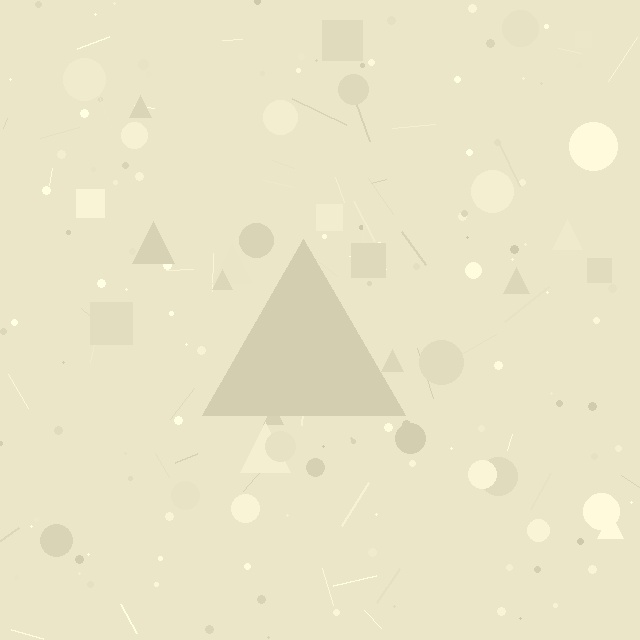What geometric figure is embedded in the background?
A triangle is embedded in the background.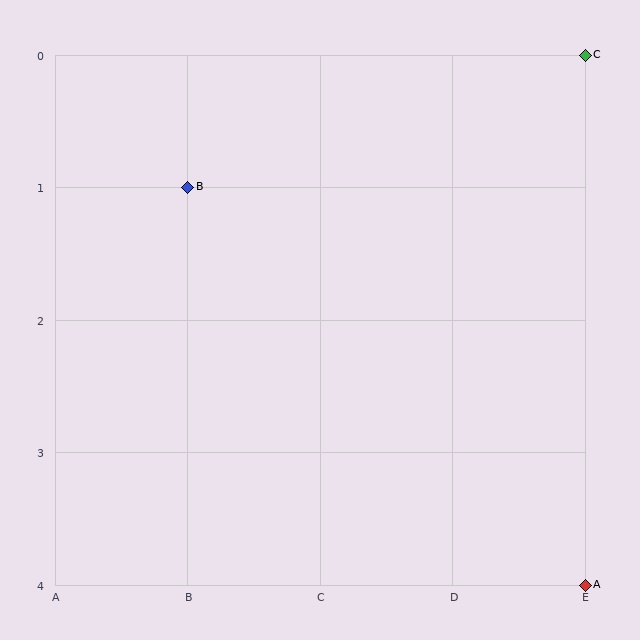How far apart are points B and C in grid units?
Points B and C are 3 columns and 1 row apart (about 3.2 grid units diagonally).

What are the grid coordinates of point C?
Point C is at grid coordinates (E, 0).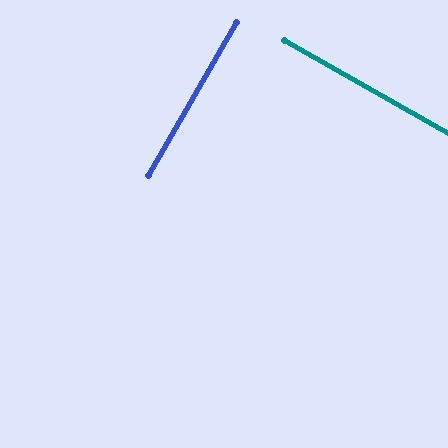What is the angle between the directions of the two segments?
Approximately 90 degrees.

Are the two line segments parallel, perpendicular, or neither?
Perpendicular — they meet at approximately 90°.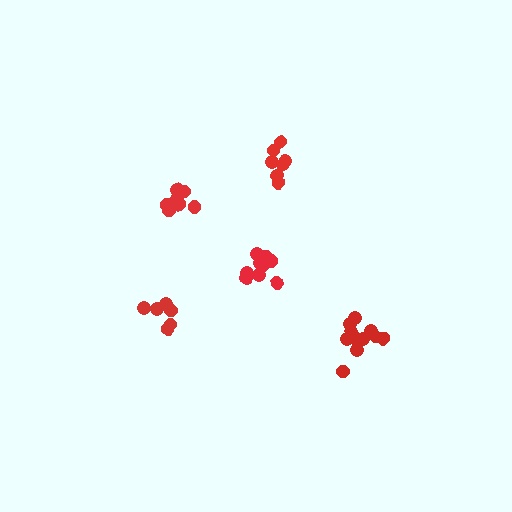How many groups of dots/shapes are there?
There are 5 groups.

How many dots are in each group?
Group 1: 9 dots, Group 2: 11 dots, Group 3: 7 dots, Group 4: 10 dots, Group 5: 6 dots (43 total).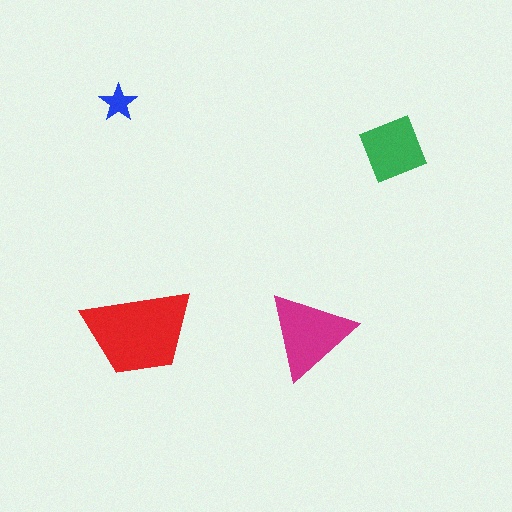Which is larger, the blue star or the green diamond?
The green diamond.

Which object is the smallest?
The blue star.